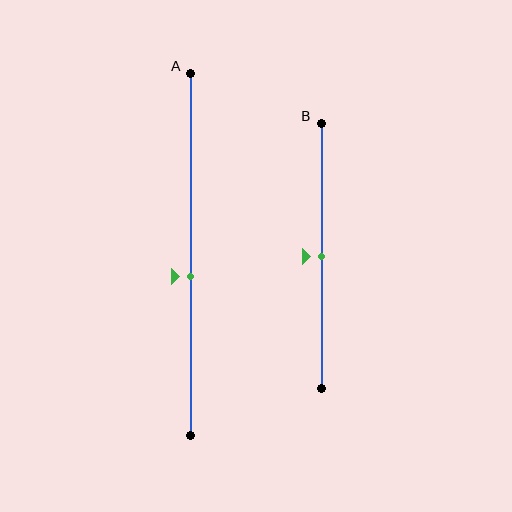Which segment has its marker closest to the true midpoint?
Segment B has its marker closest to the true midpoint.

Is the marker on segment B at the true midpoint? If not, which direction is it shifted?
Yes, the marker on segment B is at the true midpoint.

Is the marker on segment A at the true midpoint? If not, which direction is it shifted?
No, the marker on segment A is shifted downward by about 6% of the segment length.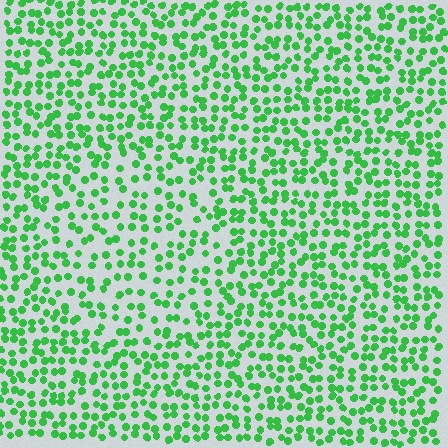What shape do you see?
I see a circle.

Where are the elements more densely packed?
The elements are more densely packed outside the circle boundary.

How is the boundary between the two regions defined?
The boundary is defined by a change in element density (approximately 1.5x ratio). All elements are the same color, size, and shape.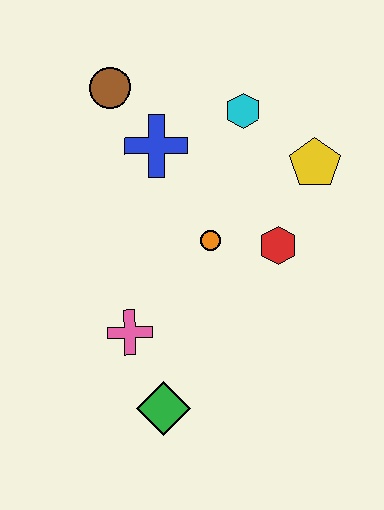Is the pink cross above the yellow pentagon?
No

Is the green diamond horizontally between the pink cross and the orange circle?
Yes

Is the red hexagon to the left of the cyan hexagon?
No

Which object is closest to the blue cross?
The brown circle is closest to the blue cross.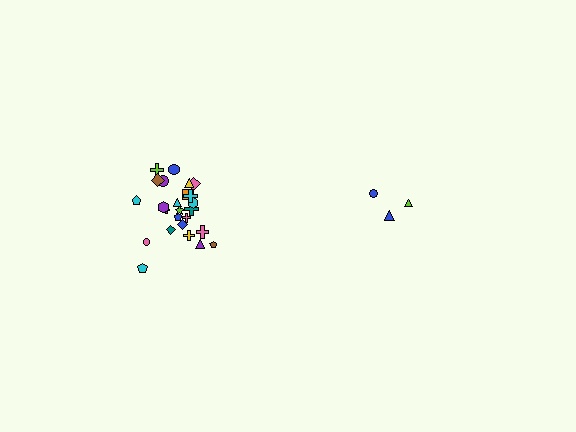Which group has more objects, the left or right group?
The left group.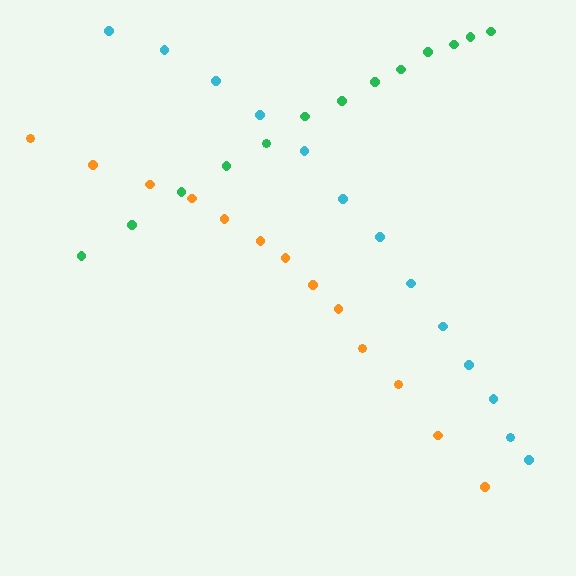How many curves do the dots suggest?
There are 3 distinct paths.